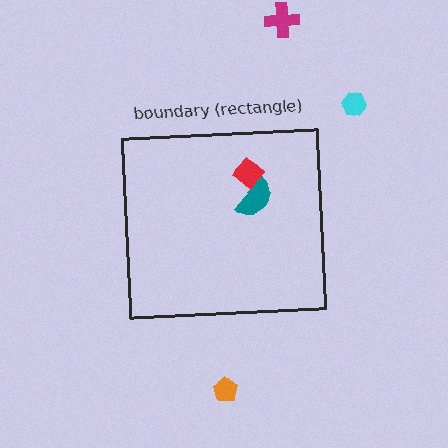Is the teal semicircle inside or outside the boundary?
Inside.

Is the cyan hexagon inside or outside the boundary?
Outside.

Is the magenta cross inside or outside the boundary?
Outside.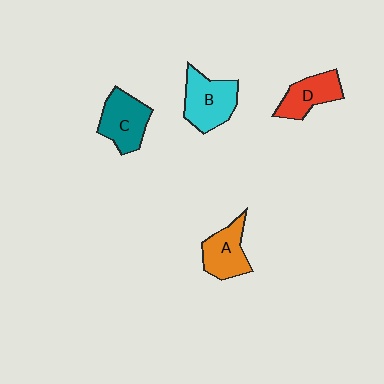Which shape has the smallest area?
Shape D (red).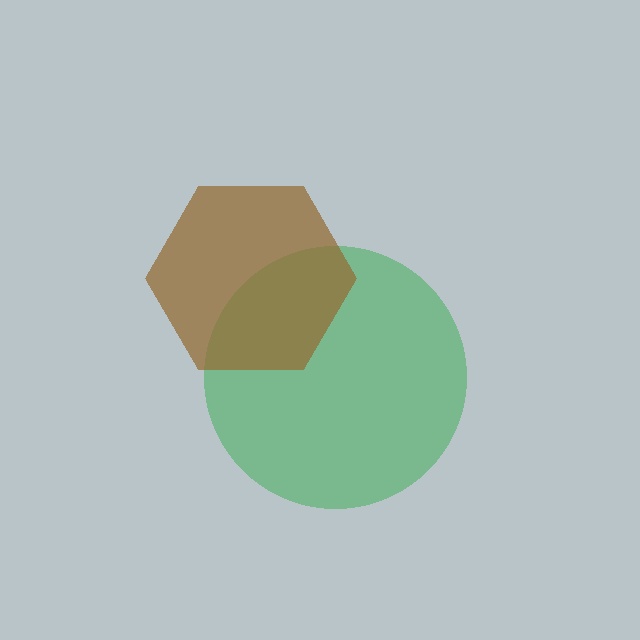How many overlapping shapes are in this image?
There are 2 overlapping shapes in the image.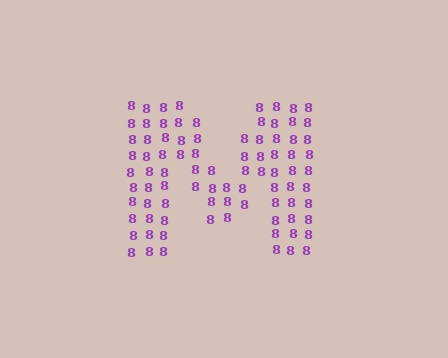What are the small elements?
The small elements are digit 8's.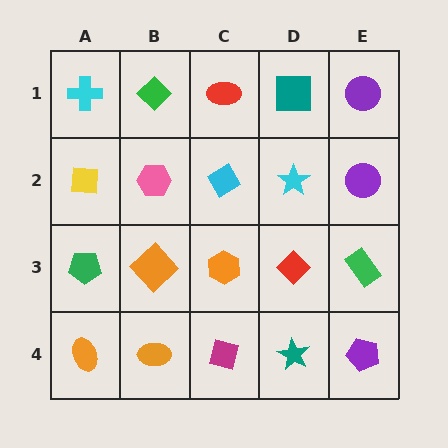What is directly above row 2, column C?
A red ellipse.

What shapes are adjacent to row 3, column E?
A purple circle (row 2, column E), a purple pentagon (row 4, column E), a red diamond (row 3, column D).